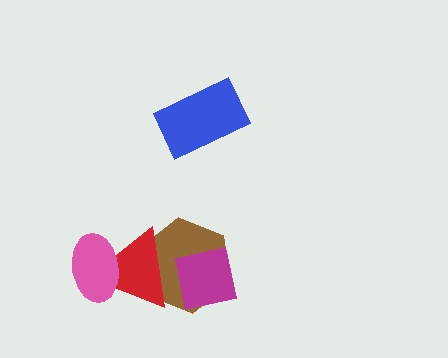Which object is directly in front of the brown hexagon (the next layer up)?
The magenta square is directly in front of the brown hexagon.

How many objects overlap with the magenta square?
1 object overlaps with the magenta square.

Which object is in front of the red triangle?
The pink ellipse is in front of the red triangle.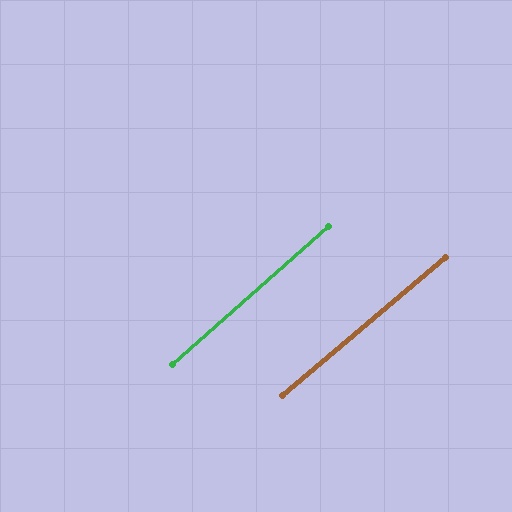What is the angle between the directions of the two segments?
Approximately 2 degrees.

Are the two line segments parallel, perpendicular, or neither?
Parallel — their directions differ by only 1.6°.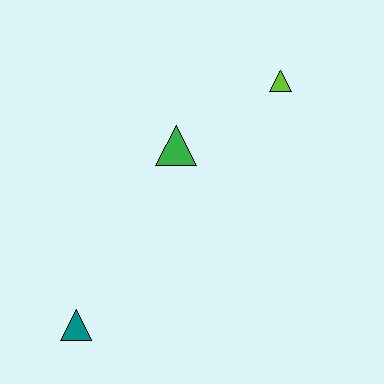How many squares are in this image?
There are no squares.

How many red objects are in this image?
There are no red objects.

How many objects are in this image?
There are 3 objects.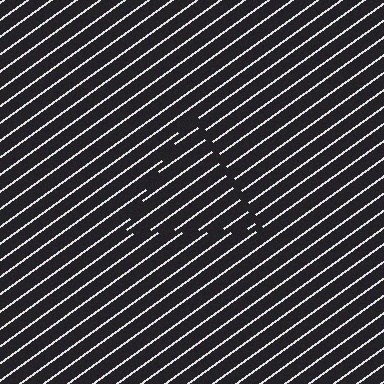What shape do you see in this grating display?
An illusory triangle. The interior of the shape contains the same grating, shifted by half a period — the contour is defined by the phase discontinuity where line-ends from the inner and outer gratings abut.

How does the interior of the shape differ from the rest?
The interior of the shape contains the same grating, shifted by half a period — the contour is defined by the phase discontinuity where line-ends from the inner and outer gratings abut.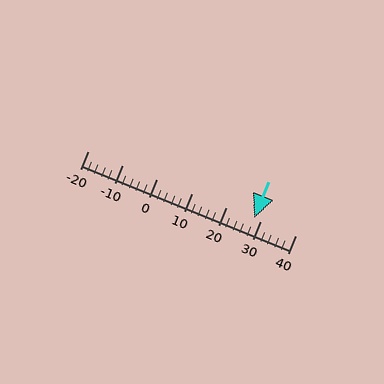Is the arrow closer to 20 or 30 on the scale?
The arrow is closer to 30.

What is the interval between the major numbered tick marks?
The major tick marks are spaced 10 units apart.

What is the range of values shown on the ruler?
The ruler shows values from -20 to 40.